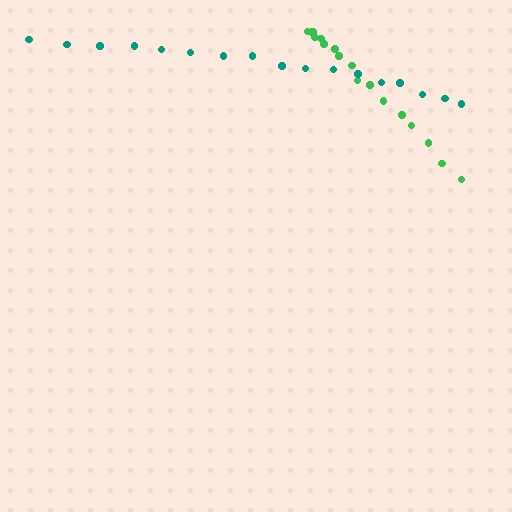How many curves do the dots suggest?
There are 2 distinct paths.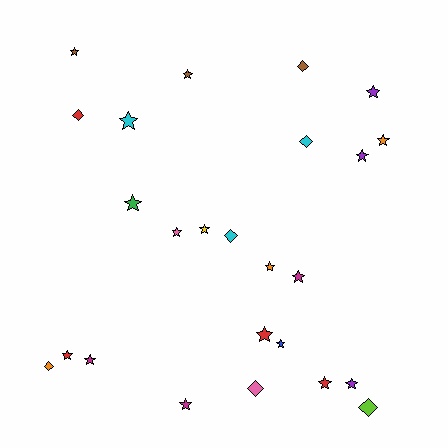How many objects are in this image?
There are 25 objects.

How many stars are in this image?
There are 18 stars.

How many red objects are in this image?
There are 4 red objects.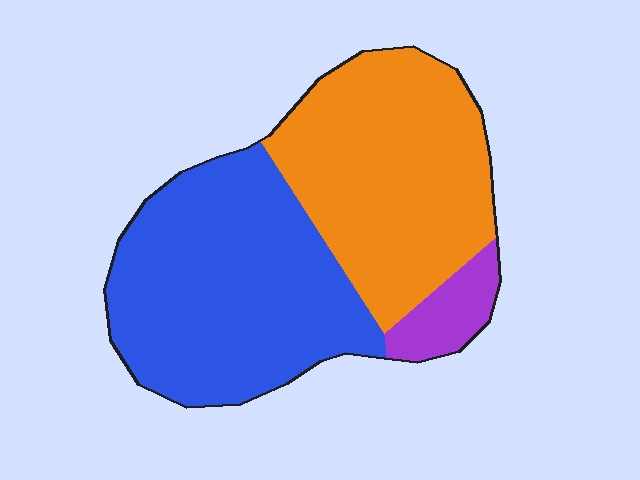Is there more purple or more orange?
Orange.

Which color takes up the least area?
Purple, at roughly 5%.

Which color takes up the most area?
Blue, at roughly 50%.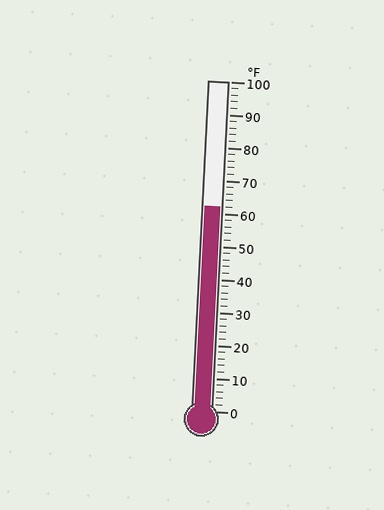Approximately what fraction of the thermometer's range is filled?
The thermometer is filled to approximately 60% of its range.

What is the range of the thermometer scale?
The thermometer scale ranges from 0°F to 100°F.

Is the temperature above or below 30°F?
The temperature is above 30°F.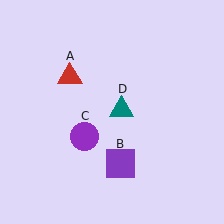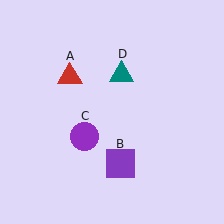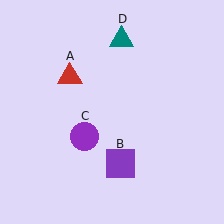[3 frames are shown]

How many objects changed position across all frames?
1 object changed position: teal triangle (object D).